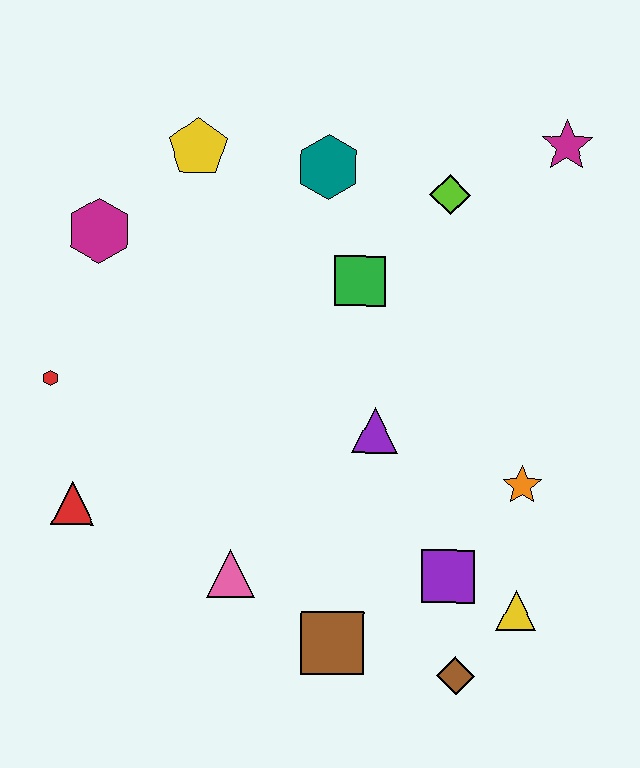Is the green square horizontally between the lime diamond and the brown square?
Yes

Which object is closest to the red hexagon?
The red triangle is closest to the red hexagon.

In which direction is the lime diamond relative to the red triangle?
The lime diamond is to the right of the red triangle.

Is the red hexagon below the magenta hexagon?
Yes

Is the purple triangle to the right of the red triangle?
Yes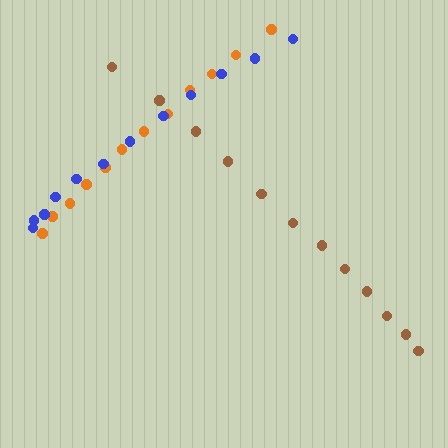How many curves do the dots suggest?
There are 3 distinct paths.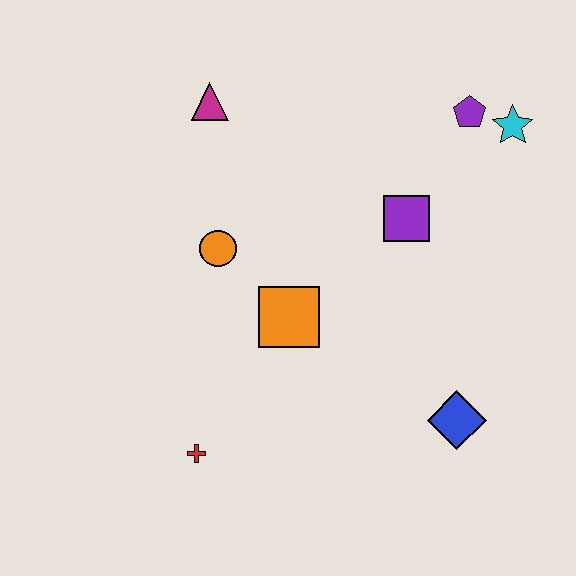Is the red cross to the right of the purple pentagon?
No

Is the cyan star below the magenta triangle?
Yes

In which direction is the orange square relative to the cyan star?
The orange square is to the left of the cyan star.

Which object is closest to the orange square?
The orange circle is closest to the orange square.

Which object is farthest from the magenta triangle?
The blue diamond is farthest from the magenta triangle.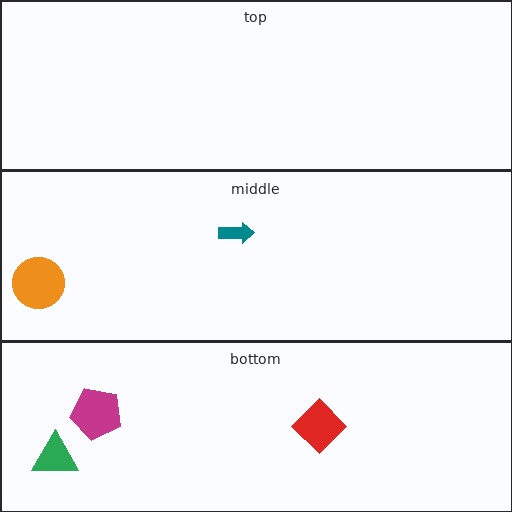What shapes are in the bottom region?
The red diamond, the magenta pentagon, the green triangle.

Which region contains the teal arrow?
The middle region.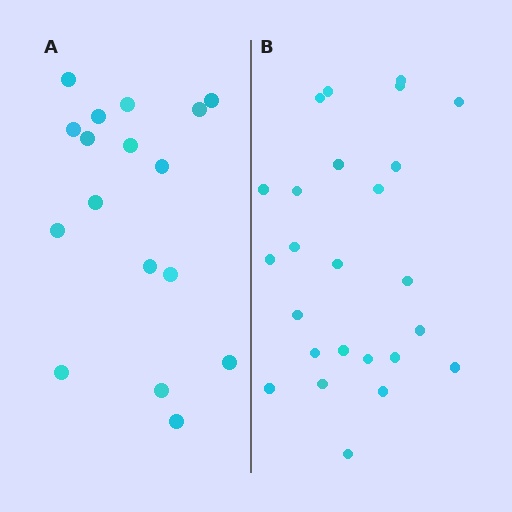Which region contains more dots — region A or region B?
Region B (the right region) has more dots.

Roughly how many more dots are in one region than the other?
Region B has roughly 8 or so more dots than region A.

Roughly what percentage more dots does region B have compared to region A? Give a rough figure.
About 45% more.